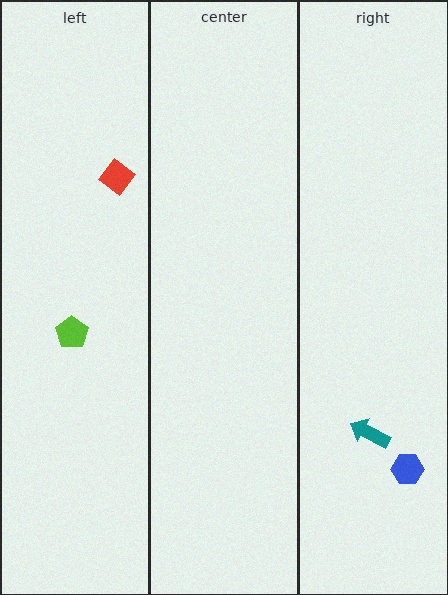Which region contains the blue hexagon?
The right region.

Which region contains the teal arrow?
The right region.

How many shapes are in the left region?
2.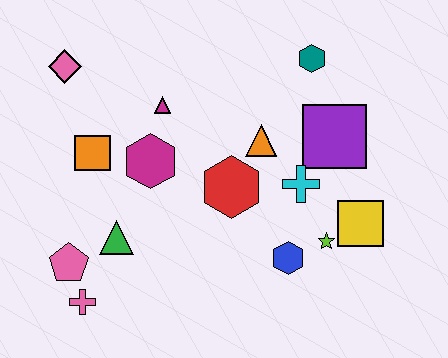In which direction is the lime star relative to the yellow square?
The lime star is to the left of the yellow square.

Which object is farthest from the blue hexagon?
The pink diamond is farthest from the blue hexagon.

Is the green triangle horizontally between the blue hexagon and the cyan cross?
No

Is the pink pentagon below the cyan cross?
Yes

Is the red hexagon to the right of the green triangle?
Yes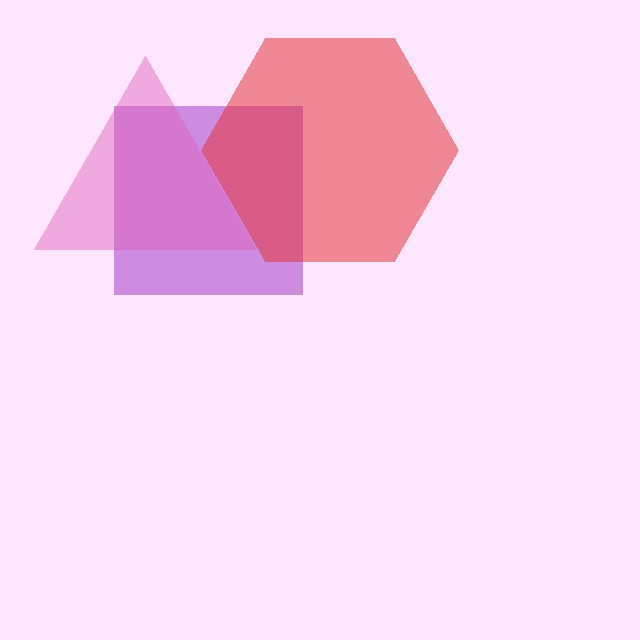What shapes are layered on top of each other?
The layered shapes are: a purple square, a pink triangle, a red hexagon.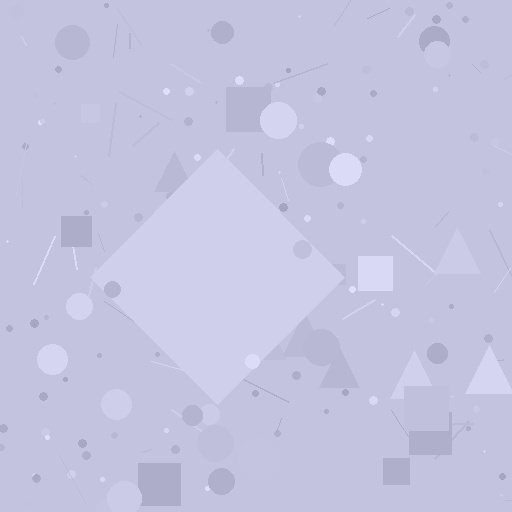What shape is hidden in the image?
A diamond is hidden in the image.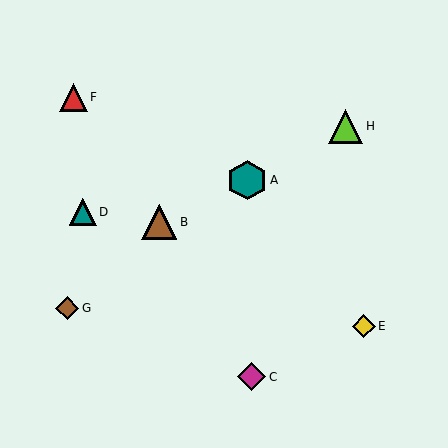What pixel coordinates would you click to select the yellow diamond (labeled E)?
Click at (364, 326) to select the yellow diamond E.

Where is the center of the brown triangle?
The center of the brown triangle is at (159, 222).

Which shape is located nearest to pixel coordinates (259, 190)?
The teal hexagon (labeled A) at (247, 180) is nearest to that location.